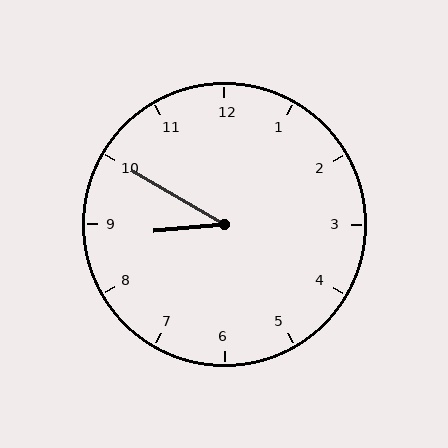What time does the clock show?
8:50.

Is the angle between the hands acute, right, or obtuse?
It is acute.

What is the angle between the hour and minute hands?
Approximately 35 degrees.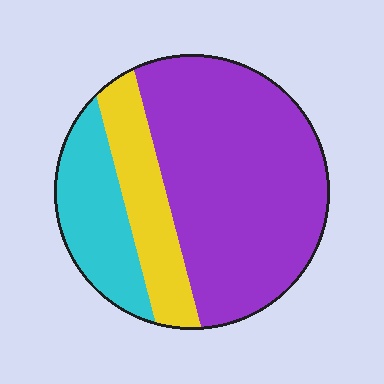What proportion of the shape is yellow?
Yellow covers roughly 20% of the shape.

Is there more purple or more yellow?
Purple.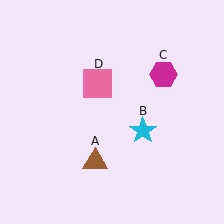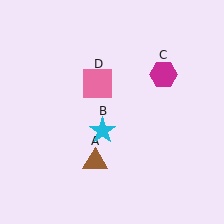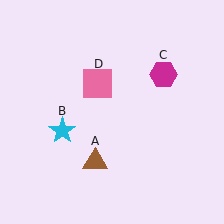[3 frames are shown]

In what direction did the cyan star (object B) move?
The cyan star (object B) moved left.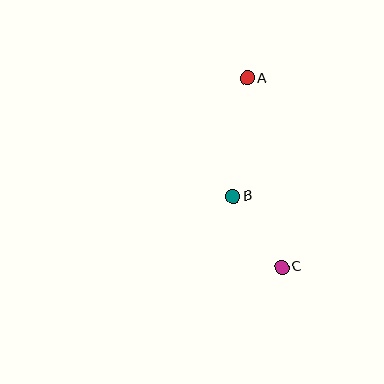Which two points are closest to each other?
Points B and C are closest to each other.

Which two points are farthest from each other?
Points A and C are farthest from each other.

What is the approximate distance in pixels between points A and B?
The distance between A and B is approximately 119 pixels.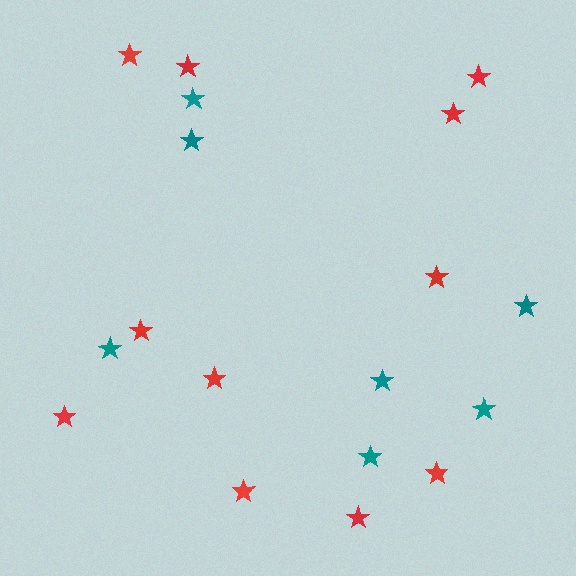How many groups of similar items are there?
There are 2 groups: one group of teal stars (7) and one group of red stars (11).